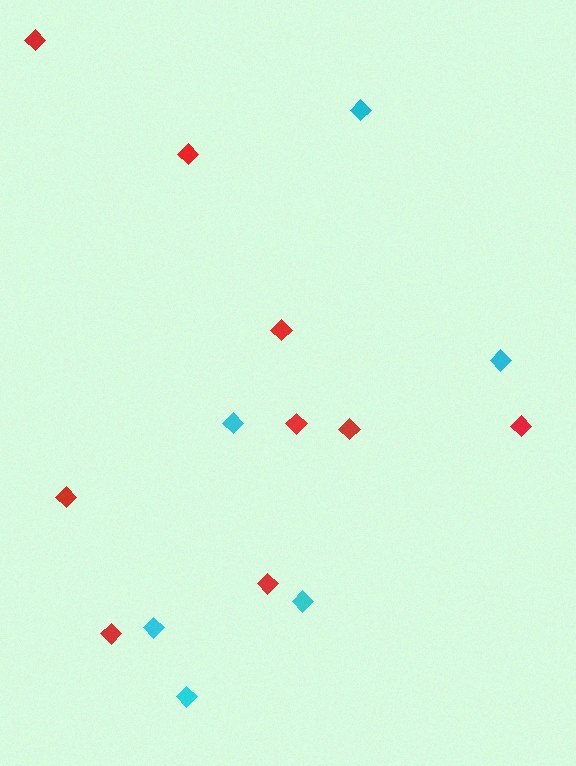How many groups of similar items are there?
There are 2 groups: one group of cyan diamonds (6) and one group of red diamonds (9).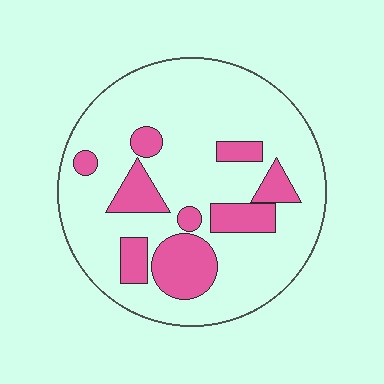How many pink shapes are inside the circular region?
9.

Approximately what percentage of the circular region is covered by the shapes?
Approximately 20%.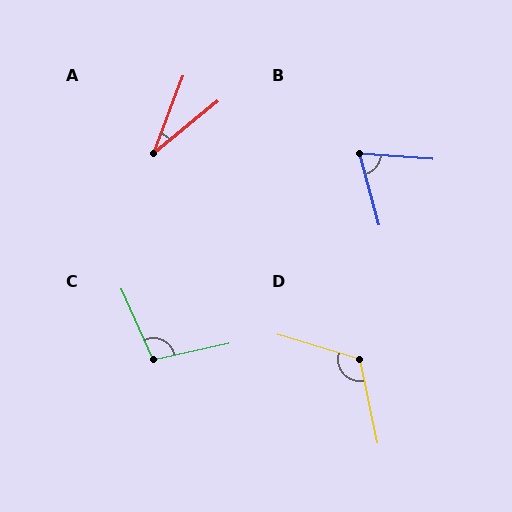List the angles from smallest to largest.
A (30°), B (70°), C (102°), D (119°).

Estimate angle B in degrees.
Approximately 70 degrees.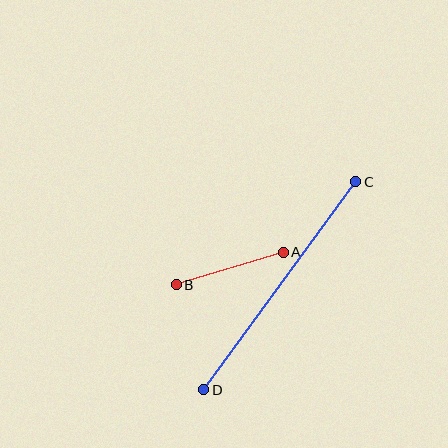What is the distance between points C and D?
The distance is approximately 257 pixels.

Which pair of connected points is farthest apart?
Points C and D are farthest apart.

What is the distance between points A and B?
The distance is approximately 112 pixels.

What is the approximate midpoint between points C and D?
The midpoint is at approximately (280, 286) pixels.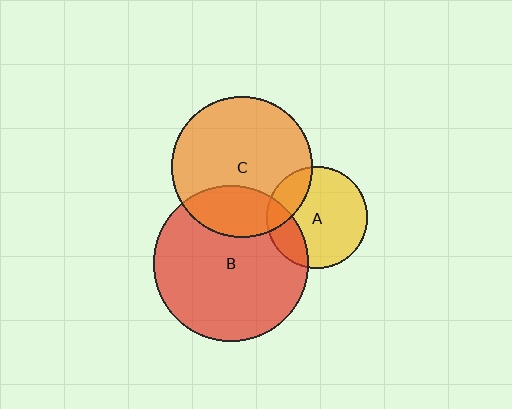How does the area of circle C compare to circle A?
Approximately 1.9 times.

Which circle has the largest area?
Circle B (red).